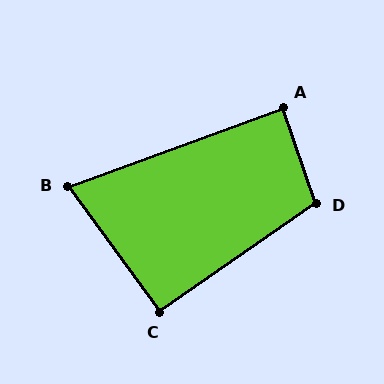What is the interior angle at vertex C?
Approximately 91 degrees (approximately right).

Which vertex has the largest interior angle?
D, at approximately 106 degrees.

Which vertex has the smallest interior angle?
B, at approximately 74 degrees.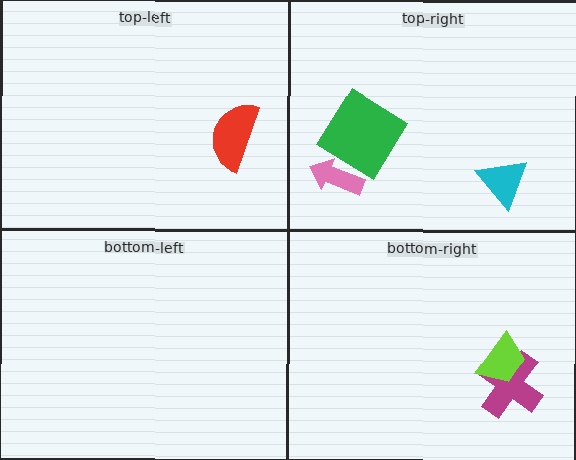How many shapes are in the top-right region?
3.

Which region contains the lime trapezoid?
The bottom-right region.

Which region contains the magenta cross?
The bottom-right region.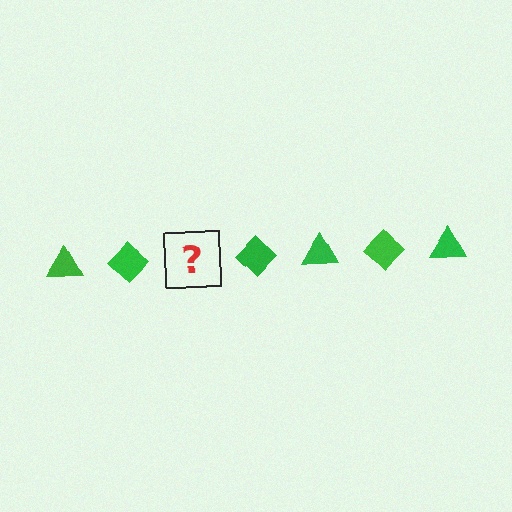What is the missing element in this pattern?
The missing element is a green triangle.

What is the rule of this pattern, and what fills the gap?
The rule is that the pattern cycles through triangle, diamond shapes in green. The gap should be filled with a green triangle.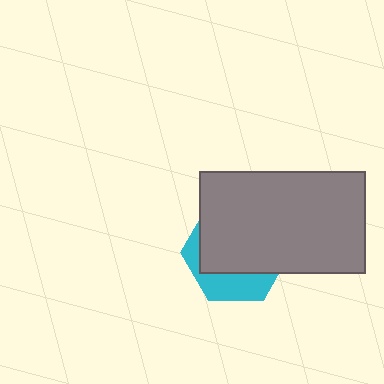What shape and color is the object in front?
The object in front is a gray rectangle.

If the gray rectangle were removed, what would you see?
You would see the complete cyan hexagon.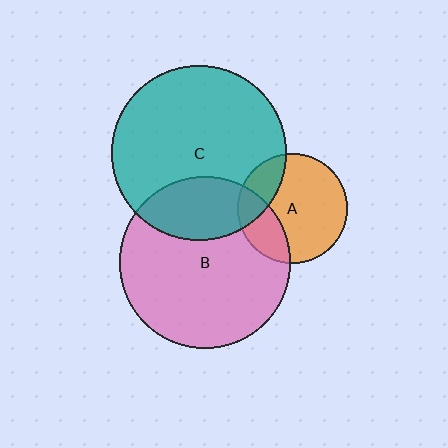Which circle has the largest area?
Circle C (teal).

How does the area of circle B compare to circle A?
Approximately 2.4 times.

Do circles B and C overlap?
Yes.